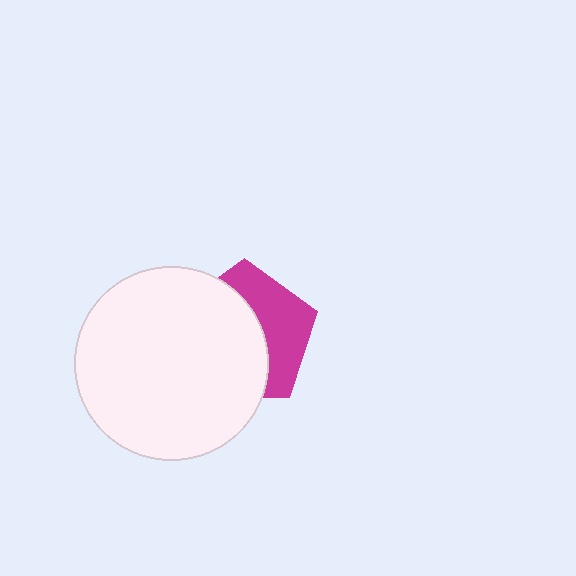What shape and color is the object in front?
The object in front is a white circle.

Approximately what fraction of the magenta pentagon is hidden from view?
Roughly 60% of the magenta pentagon is hidden behind the white circle.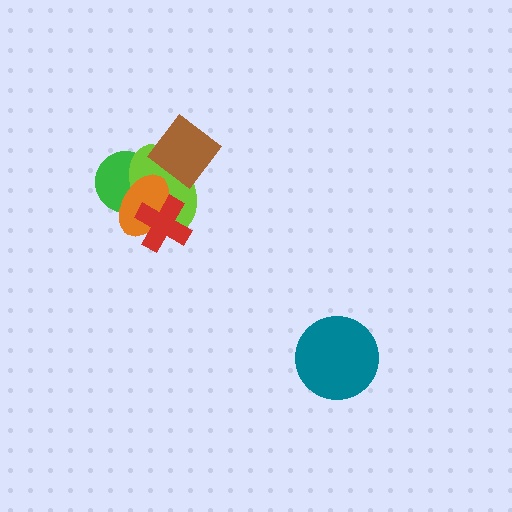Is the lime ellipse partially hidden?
Yes, it is partially covered by another shape.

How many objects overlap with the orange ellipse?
3 objects overlap with the orange ellipse.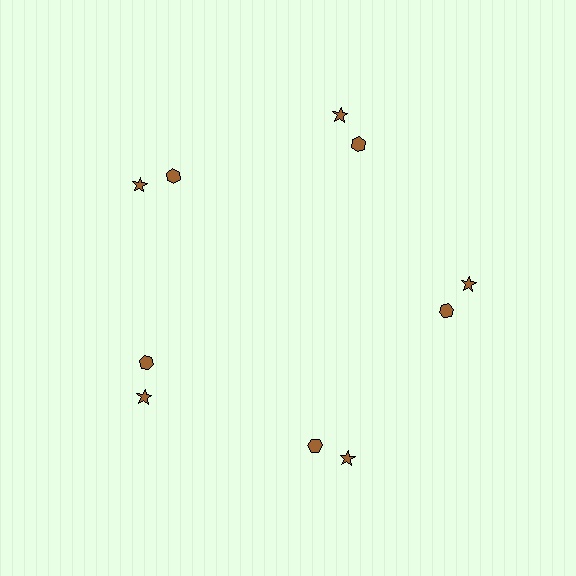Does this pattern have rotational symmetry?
Yes, this pattern has 5-fold rotational symmetry. It looks the same after rotating 72 degrees around the center.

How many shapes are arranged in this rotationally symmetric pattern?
There are 10 shapes, arranged in 5 groups of 2.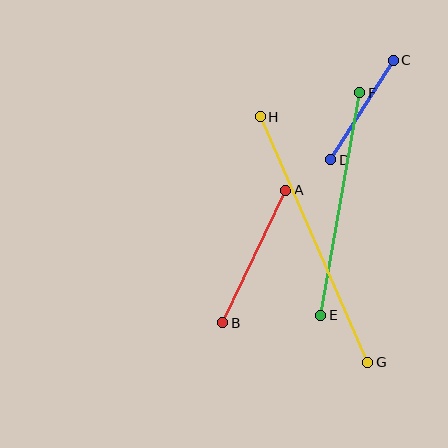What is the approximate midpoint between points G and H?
The midpoint is at approximately (314, 240) pixels.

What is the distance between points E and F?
The distance is approximately 226 pixels.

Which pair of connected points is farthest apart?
Points G and H are farthest apart.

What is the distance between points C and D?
The distance is approximately 117 pixels.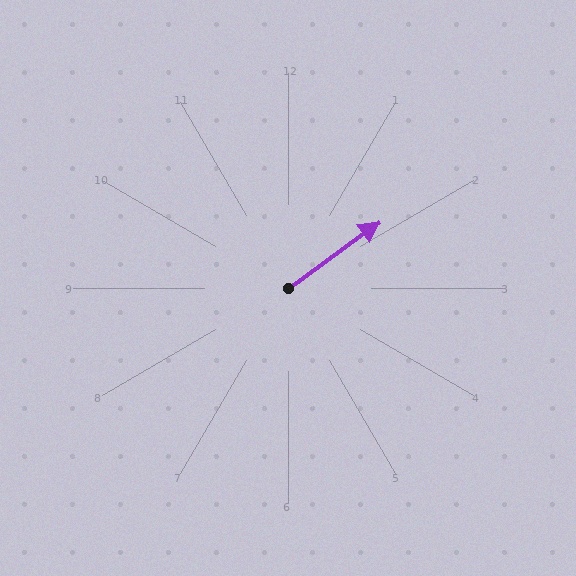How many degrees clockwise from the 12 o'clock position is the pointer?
Approximately 54 degrees.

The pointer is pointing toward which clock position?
Roughly 2 o'clock.